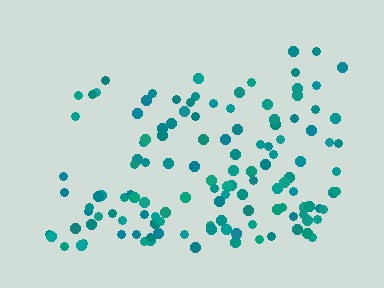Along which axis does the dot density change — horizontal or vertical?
Vertical.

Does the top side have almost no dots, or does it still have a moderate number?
Still a moderate number, just noticeably fewer than the bottom.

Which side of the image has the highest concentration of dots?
The bottom.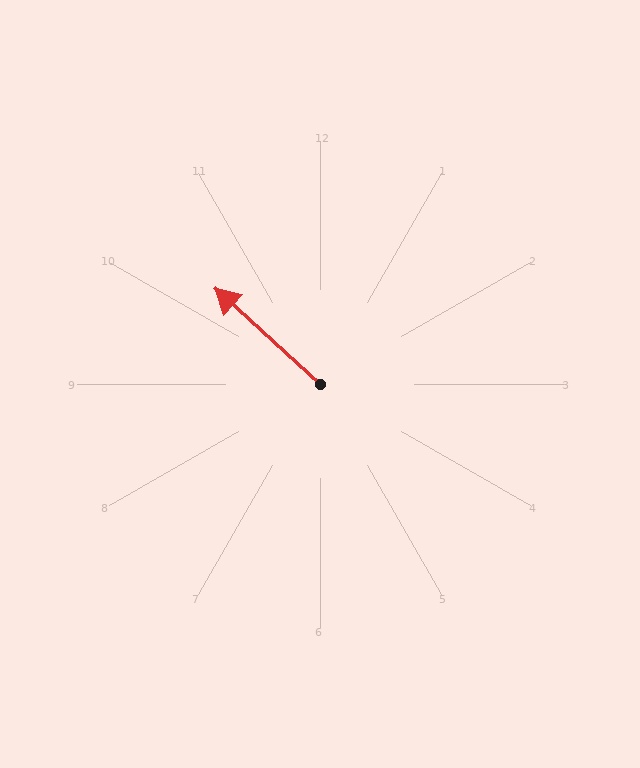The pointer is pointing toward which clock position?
Roughly 10 o'clock.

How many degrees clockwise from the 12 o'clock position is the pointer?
Approximately 312 degrees.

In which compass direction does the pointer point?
Northwest.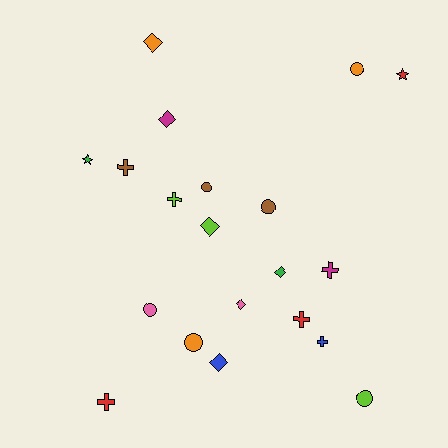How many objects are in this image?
There are 20 objects.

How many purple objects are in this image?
There are no purple objects.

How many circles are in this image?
There are 6 circles.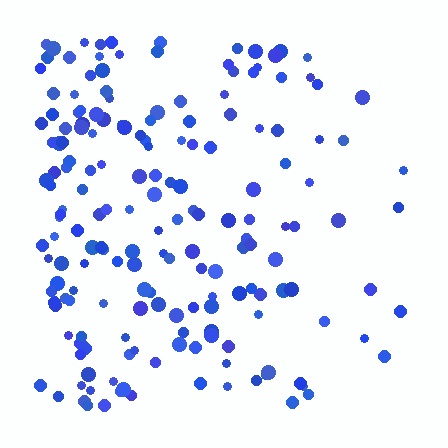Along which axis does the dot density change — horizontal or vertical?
Horizontal.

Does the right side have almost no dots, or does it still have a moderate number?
Still a moderate number, just noticeably fewer than the left.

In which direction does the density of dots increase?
From right to left, with the left side densest.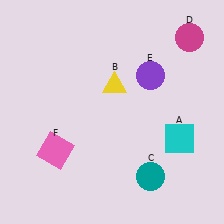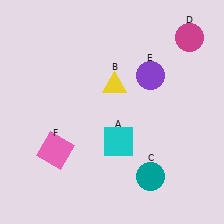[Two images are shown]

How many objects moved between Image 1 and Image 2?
1 object moved between the two images.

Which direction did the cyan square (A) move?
The cyan square (A) moved left.